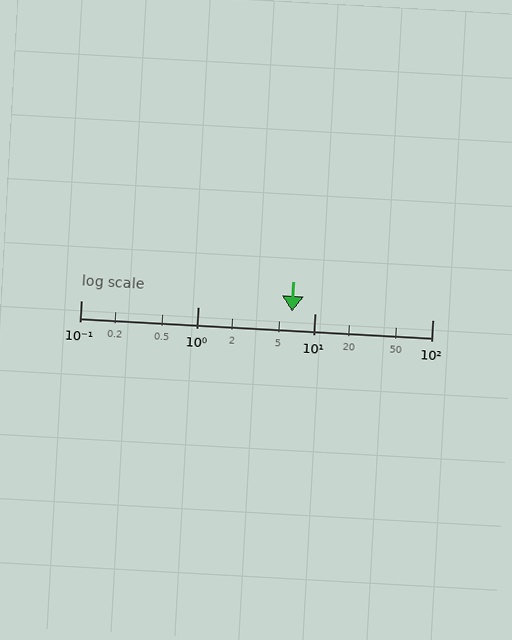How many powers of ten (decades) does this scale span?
The scale spans 3 decades, from 0.1 to 100.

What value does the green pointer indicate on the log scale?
The pointer indicates approximately 6.4.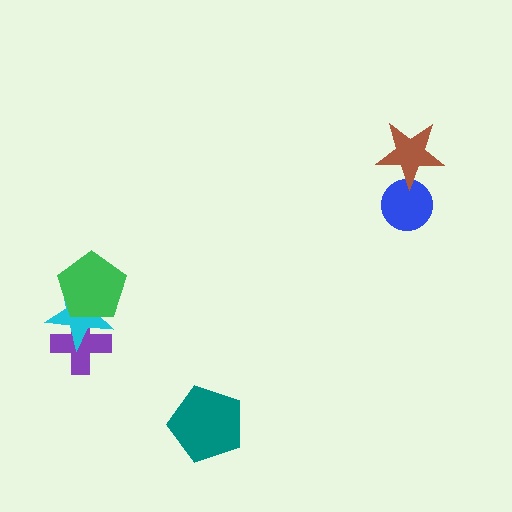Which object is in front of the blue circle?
The brown star is in front of the blue circle.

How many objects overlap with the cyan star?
2 objects overlap with the cyan star.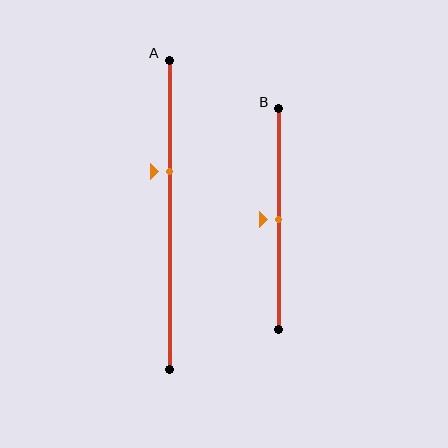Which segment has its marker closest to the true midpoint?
Segment B has its marker closest to the true midpoint.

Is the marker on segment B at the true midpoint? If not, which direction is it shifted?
Yes, the marker on segment B is at the true midpoint.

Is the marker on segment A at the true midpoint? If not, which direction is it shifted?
No, the marker on segment A is shifted upward by about 14% of the segment length.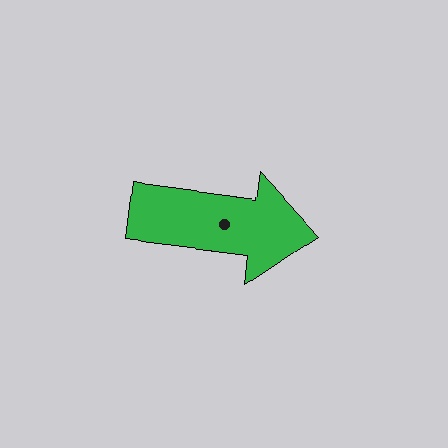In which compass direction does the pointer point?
East.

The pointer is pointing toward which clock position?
Roughly 3 o'clock.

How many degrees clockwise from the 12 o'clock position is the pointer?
Approximately 97 degrees.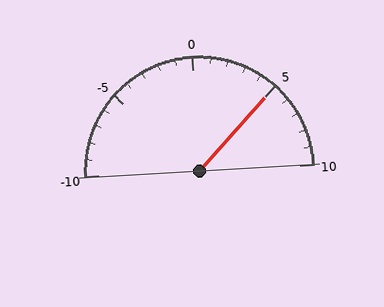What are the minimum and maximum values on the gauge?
The gauge ranges from -10 to 10.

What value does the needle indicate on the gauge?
The needle indicates approximately 5.